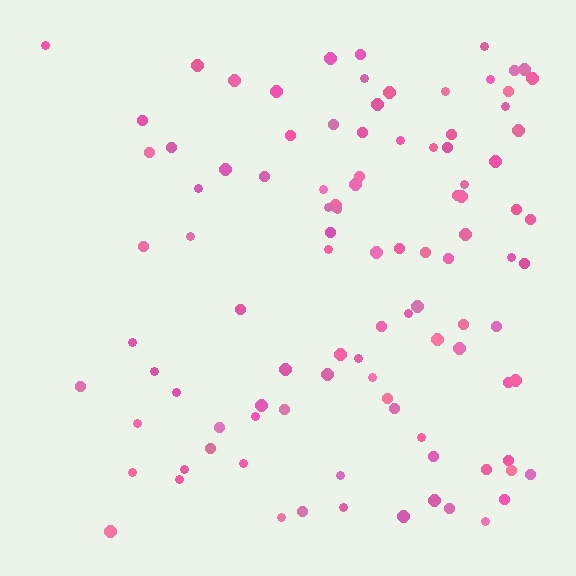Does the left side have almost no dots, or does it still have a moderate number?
Still a moderate number, just noticeably fewer than the right.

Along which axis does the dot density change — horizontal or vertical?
Horizontal.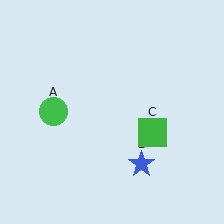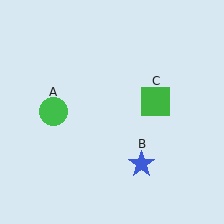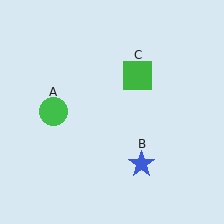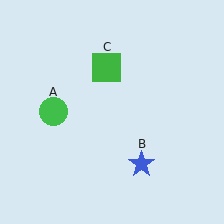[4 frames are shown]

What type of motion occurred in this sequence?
The green square (object C) rotated counterclockwise around the center of the scene.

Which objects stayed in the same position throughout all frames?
Green circle (object A) and blue star (object B) remained stationary.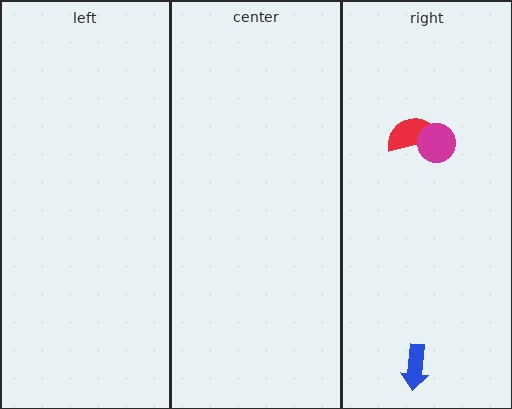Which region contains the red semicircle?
The right region.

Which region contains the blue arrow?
The right region.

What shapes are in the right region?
The blue arrow, the red semicircle, the magenta circle.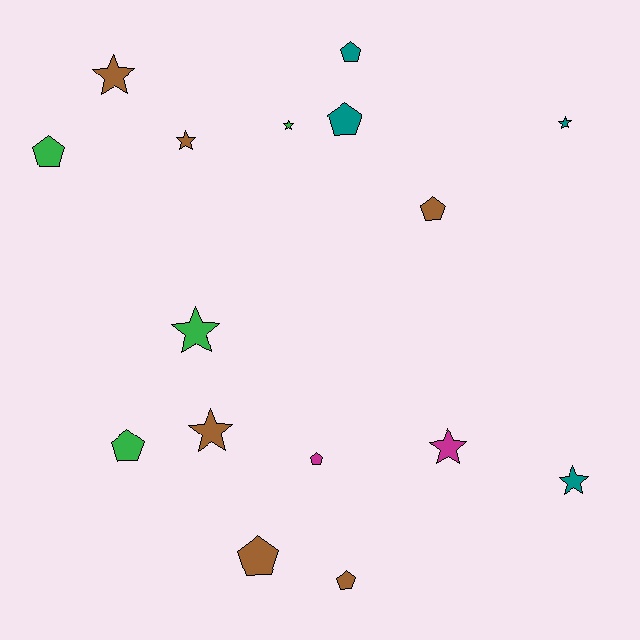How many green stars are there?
There are 2 green stars.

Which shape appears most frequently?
Star, with 8 objects.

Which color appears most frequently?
Brown, with 6 objects.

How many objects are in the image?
There are 16 objects.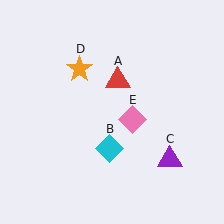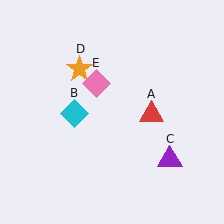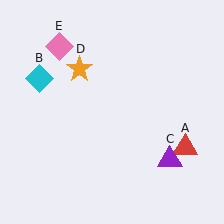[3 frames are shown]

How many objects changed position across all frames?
3 objects changed position: red triangle (object A), cyan diamond (object B), pink diamond (object E).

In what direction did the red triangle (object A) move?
The red triangle (object A) moved down and to the right.